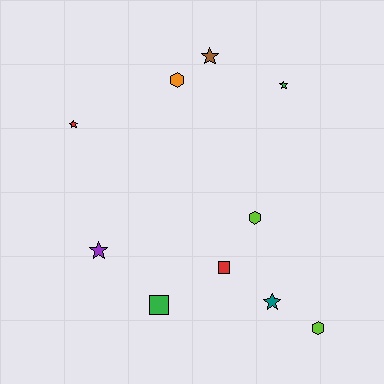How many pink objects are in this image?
There are no pink objects.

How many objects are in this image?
There are 10 objects.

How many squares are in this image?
There are 2 squares.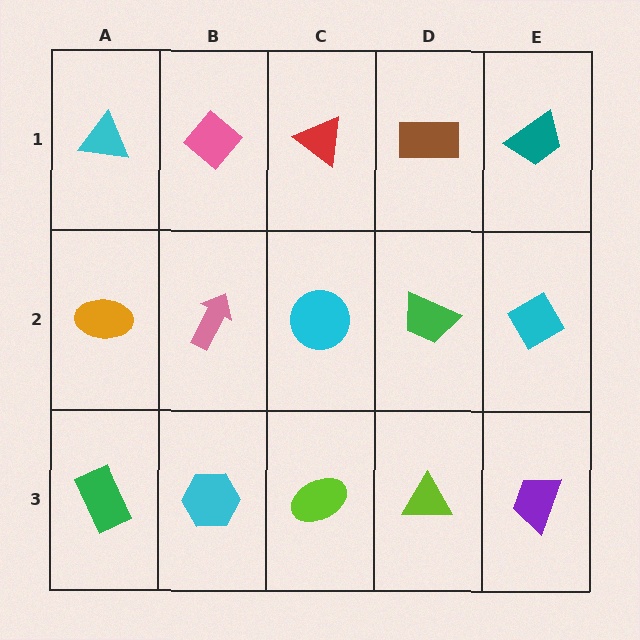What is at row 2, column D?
A green trapezoid.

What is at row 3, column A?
A green rectangle.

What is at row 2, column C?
A cyan circle.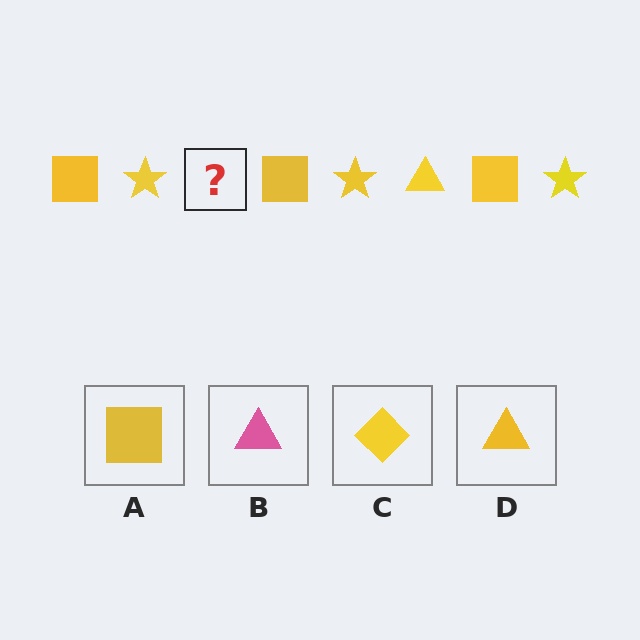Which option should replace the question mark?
Option D.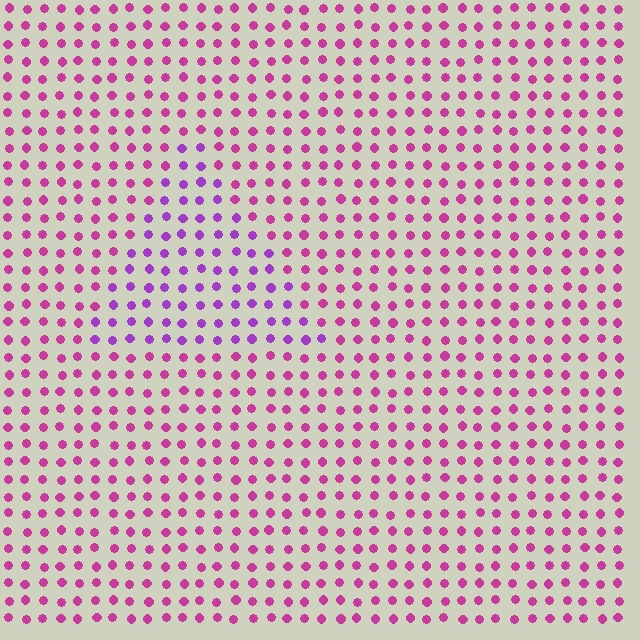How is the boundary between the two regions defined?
The boundary is defined purely by a slight shift in hue (about 34 degrees). Spacing, size, and orientation are identical on both sides.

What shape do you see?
I see a triangle.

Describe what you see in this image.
The image is filled with small magenta elements in a uniform arrangement. A triangle-shaped region is visible where the elements are tinted to a slightly different hue, forming a subtle color boundary.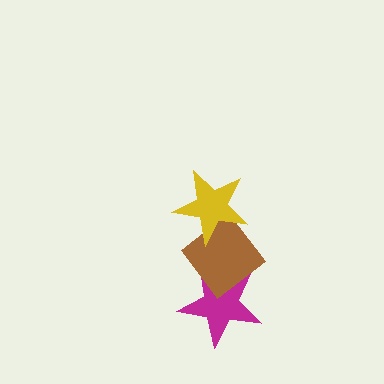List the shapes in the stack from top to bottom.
From top to bottom: the yellow star, the brown diamond, the magenta star.